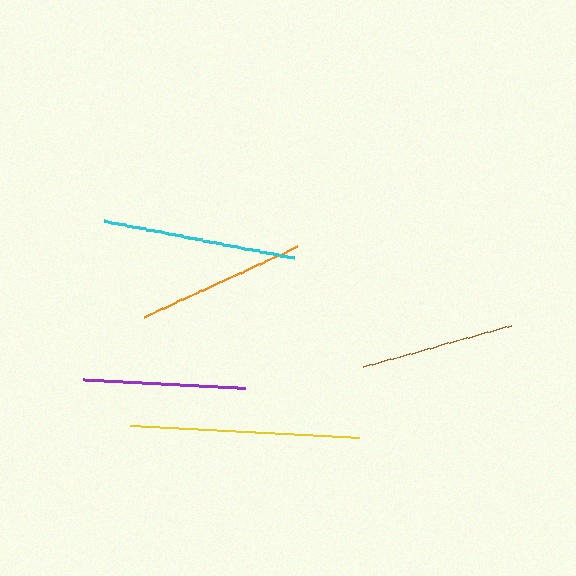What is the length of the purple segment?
The purple segment is approximately 161 pixels long.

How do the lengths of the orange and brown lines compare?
The orange and brown lines are approximately the same length.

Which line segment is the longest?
The yellow line is the longest at approximately 230 pixels.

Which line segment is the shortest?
The brown line is the shortest at approximately 154 pixels.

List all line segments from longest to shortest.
From longest to shortest: yellow, cyan, orange, purple, brown.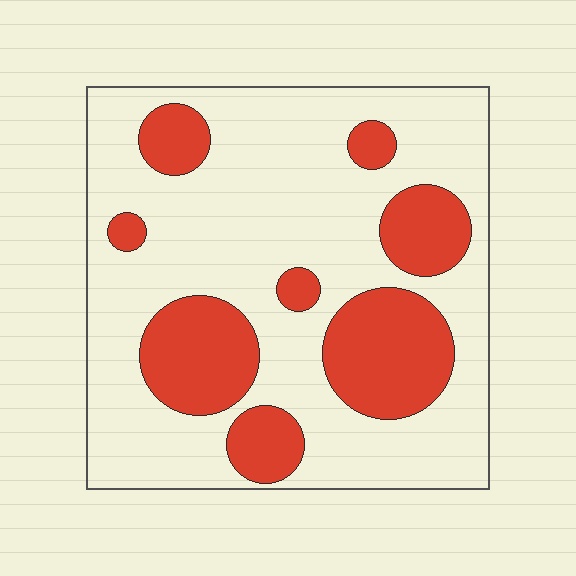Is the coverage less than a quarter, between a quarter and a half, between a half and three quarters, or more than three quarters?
Between a quarter and a half.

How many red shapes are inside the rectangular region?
8.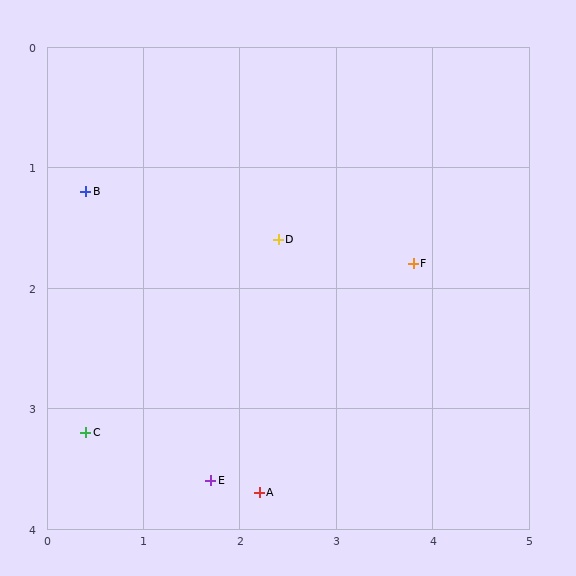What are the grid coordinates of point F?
Point F is at approximately (3.8, 1.8).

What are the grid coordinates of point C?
Point C is at approximately (0.4, 3.2).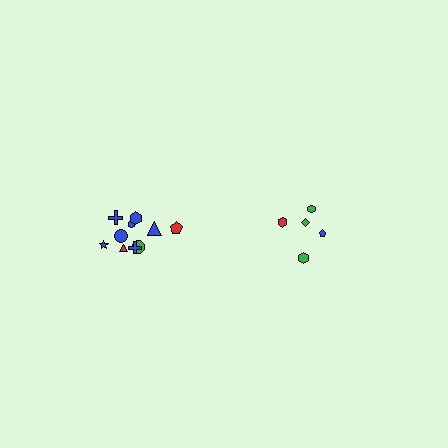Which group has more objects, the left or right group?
The left group.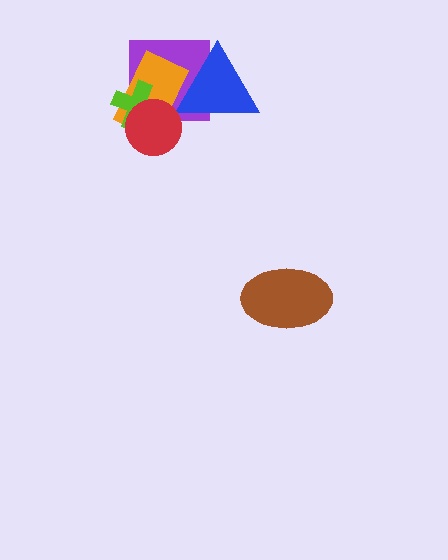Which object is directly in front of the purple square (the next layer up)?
The orange rectangle is directly in front of the purple square.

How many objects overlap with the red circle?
3 objects overlap with the red circle.